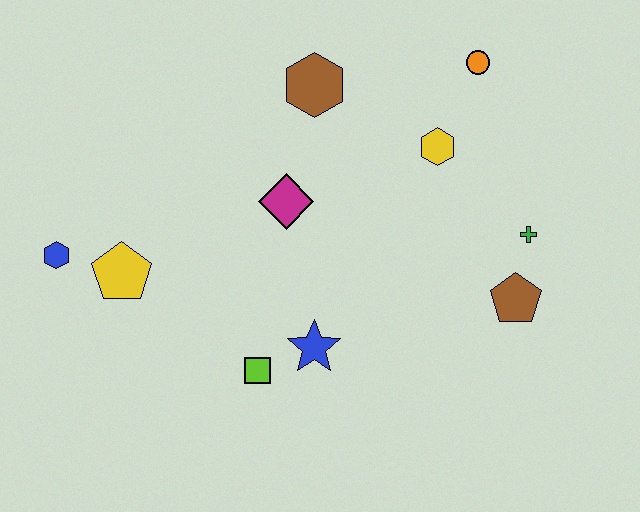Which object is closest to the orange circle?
The yellow hexagon is closest to the orange circle.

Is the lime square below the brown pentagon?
Yes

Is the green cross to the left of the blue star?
No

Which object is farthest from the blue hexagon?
The green cross is farthest from the blue hexagon.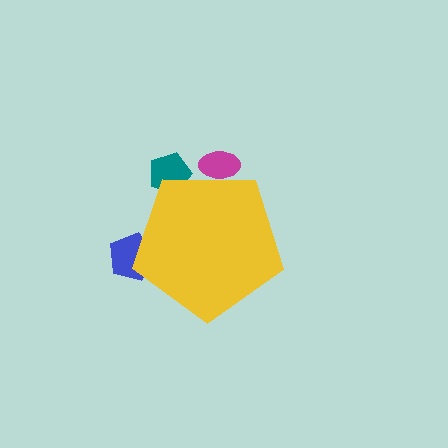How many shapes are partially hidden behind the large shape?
3 shapes are partially hidden.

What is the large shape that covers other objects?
A yellow pentagon.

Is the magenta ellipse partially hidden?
Yes, the magenta ellipse is partially hidden behind the yellow pentagon.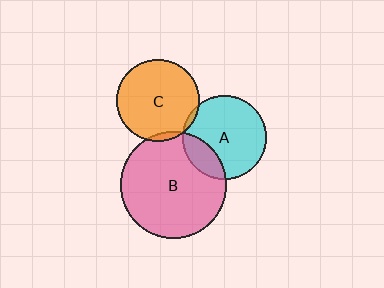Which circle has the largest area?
Circle B (pink).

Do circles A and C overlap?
Yes.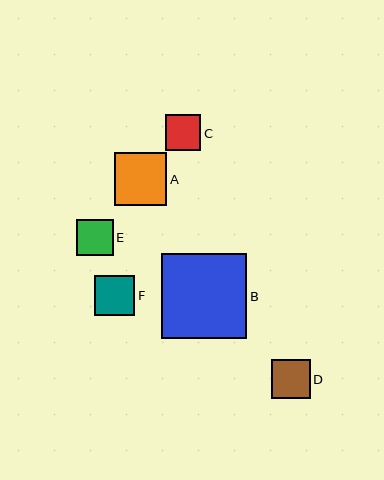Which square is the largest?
Square B is the largest with a size of approximately 85 pixels.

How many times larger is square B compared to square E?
Square B is approximately 2.4 times the size of square E.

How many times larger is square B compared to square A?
Square B is approximately 1.6 times the size of square A.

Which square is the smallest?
Square C is the smallest with a size of approximately 35 pixels.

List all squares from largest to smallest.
From largest to smallest: B, A, F, D, E, C.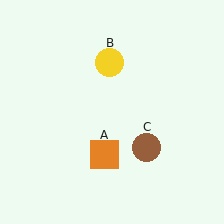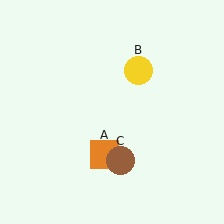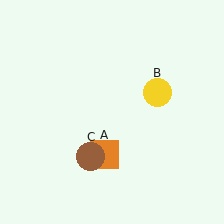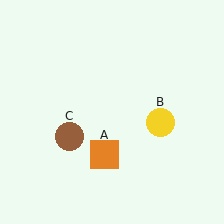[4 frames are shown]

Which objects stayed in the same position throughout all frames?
Orange square (object A) remained stationary.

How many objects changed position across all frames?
2 objects changed position: yellow circle (object B), brown circle (object C).